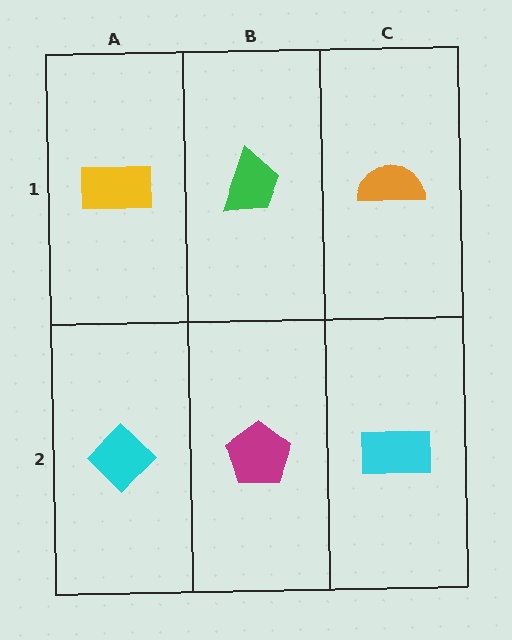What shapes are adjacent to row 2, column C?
An orange semicircle (row 1, column C), a magenta pentagon (row 2, column B).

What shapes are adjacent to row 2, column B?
A green trapezoid (row 1, column B), a cyan diamond (row 2, column A), a cyan rectangle (row 2, column C).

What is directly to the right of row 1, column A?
A green trapezoid.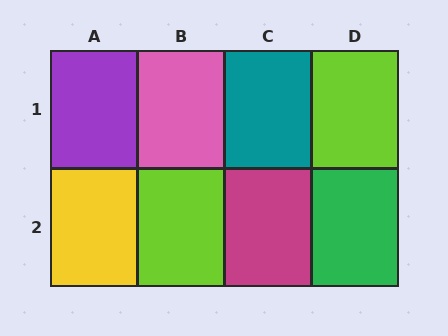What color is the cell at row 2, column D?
Green.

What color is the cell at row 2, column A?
Yellow.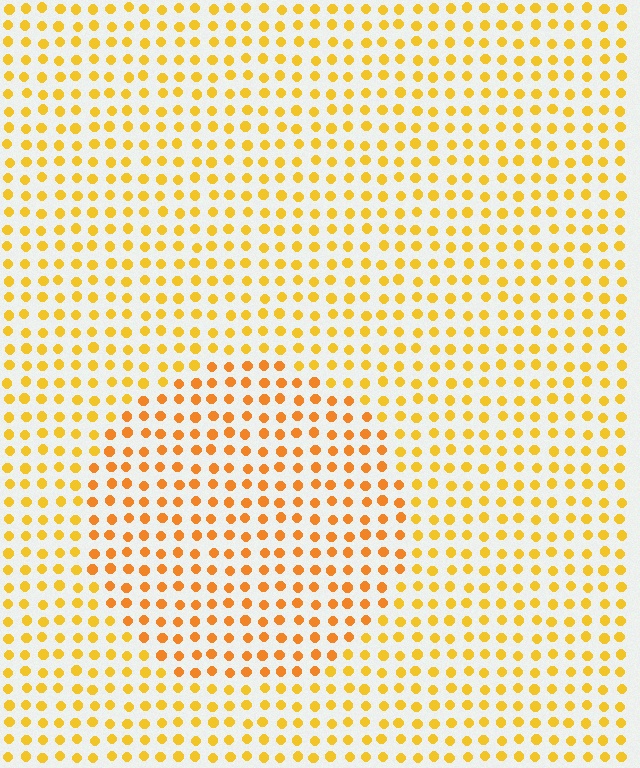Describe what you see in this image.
The image is filled with small yellow elements in a uniform arrangement. A circle-shaped region is visible where the elements are tinted to a slightly different hue, forming a subtle color boundary.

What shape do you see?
I see a circle.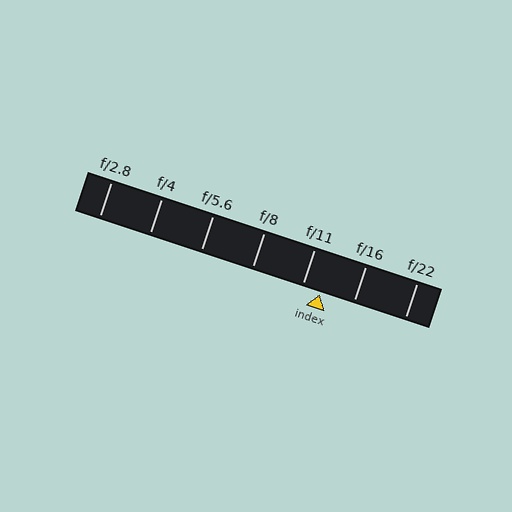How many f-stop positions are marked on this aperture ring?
There are 7 f-stop positions marked.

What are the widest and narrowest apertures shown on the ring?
The widest aperture shown is f/2.8 and the narrowest is f/22.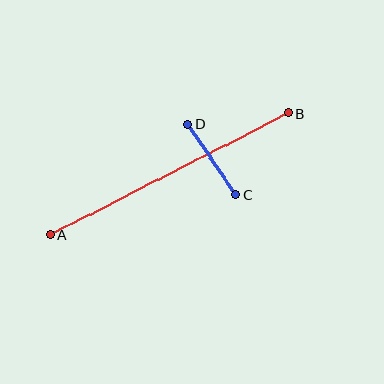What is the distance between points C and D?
The distance is approximately 85 pixels.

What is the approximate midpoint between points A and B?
The midpoint is at approximately (170, 174) pixels.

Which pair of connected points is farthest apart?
Points A and B are farthest apart.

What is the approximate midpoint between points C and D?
The midpoint is at approximately (212, 159) pixels.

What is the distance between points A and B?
The distance is approximately 267 pixels.